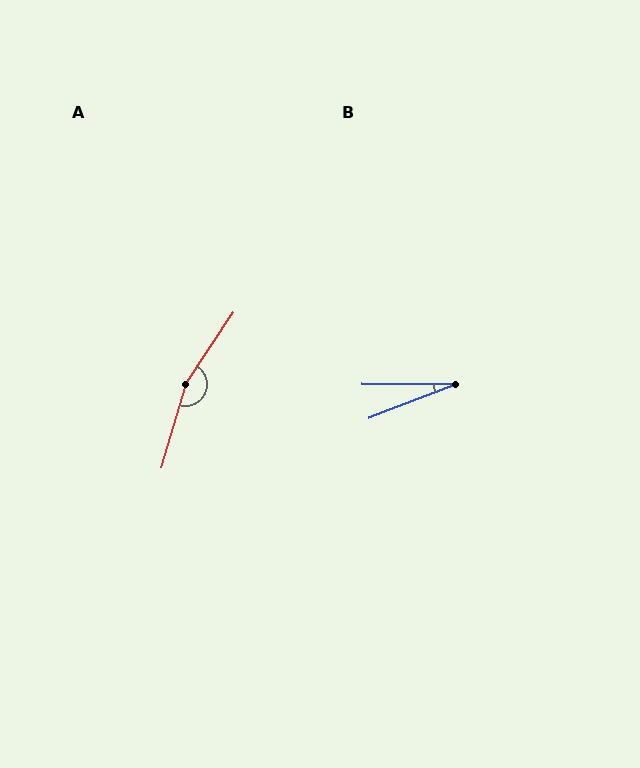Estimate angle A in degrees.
Approximately 162 degrees.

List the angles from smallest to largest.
B (21°), A (162°).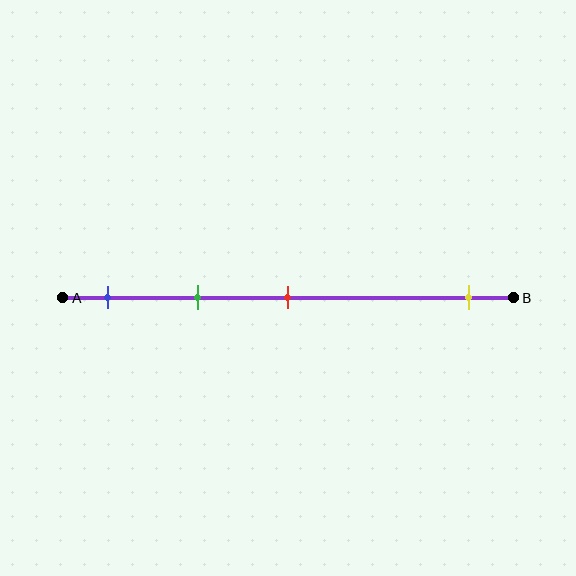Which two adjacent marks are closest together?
The blue and green marks are the closest adjacent pair.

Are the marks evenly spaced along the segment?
No, the marks are not evenly spaced.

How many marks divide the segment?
There are 4 marks dividing the segment.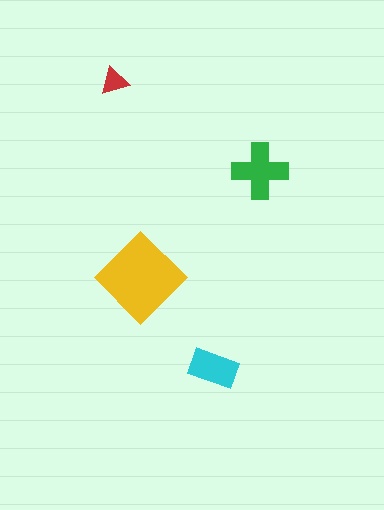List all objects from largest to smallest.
The yellow diamond, the green cross, the cyan rectangle, the red triangle.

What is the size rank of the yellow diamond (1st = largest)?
1st.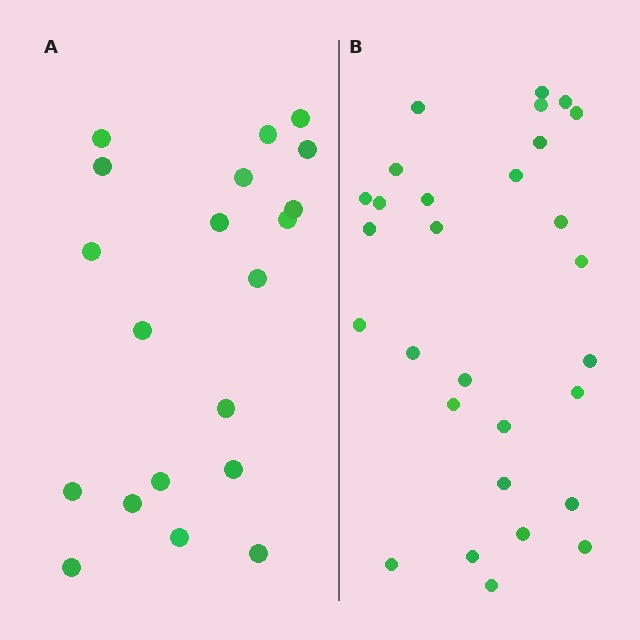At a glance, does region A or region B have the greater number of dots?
Region B (the right region) has more dots.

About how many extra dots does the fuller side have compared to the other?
Region B has roughly 8 or so more dots than region A.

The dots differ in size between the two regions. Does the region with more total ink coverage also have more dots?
No. Region A has more total ink coverage because its dots are larger, but region B actually contains more individual dots. Total area can be misleading — the number of items is what matters here.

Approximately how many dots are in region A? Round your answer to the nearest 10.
About 20 dots.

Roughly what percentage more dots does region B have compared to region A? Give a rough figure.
About 45% more.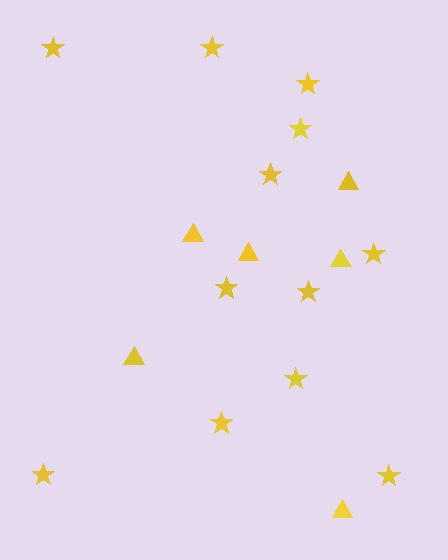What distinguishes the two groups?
There are 2 groups: one group of triangles (6) and one group of stars (12).